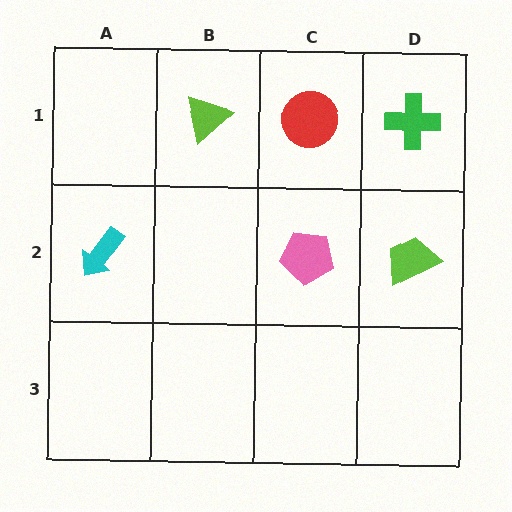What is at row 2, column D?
A lime trapezoid.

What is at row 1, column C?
A red circle.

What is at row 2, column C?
A pink pentagon.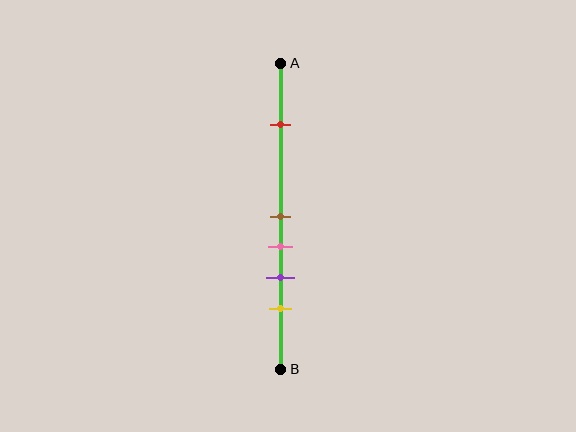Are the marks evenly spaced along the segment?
No, the marks are not evenly spaced.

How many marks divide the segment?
There are 5 marks dividing the segment.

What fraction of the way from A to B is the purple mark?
The purple mark is approximately 70% (0.7) of the way from A to B.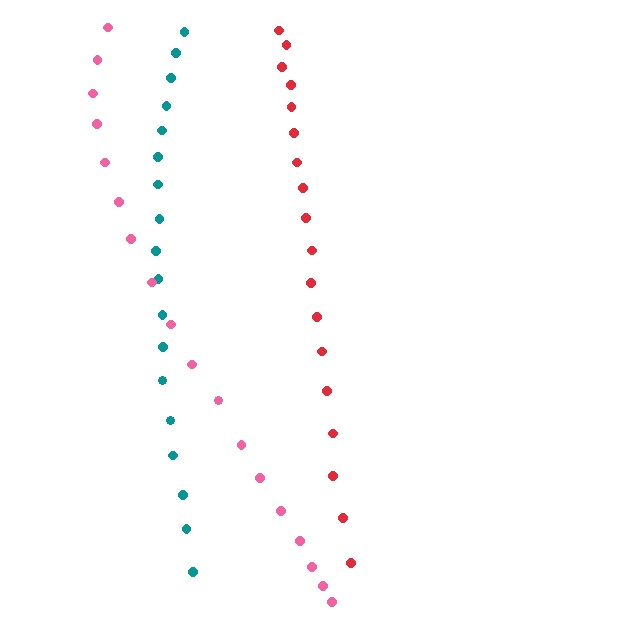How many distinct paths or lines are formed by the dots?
There are 3 distinct paths.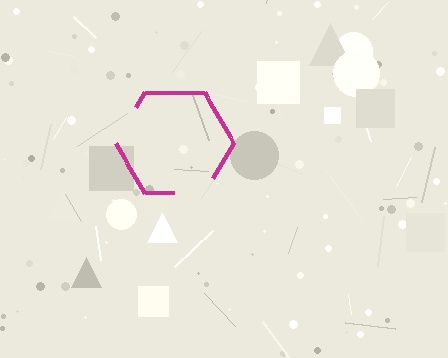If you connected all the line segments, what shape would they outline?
They would outline a hexagon.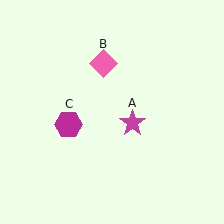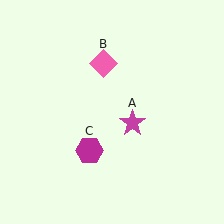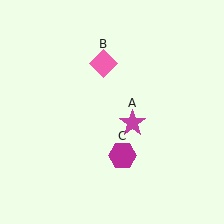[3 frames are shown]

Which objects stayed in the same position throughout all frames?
Magenta star (object A) and pink diamond (object B) remained stationary.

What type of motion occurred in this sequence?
The magenta hexagon (object C) rotated counterclockwise around the center of the scene.